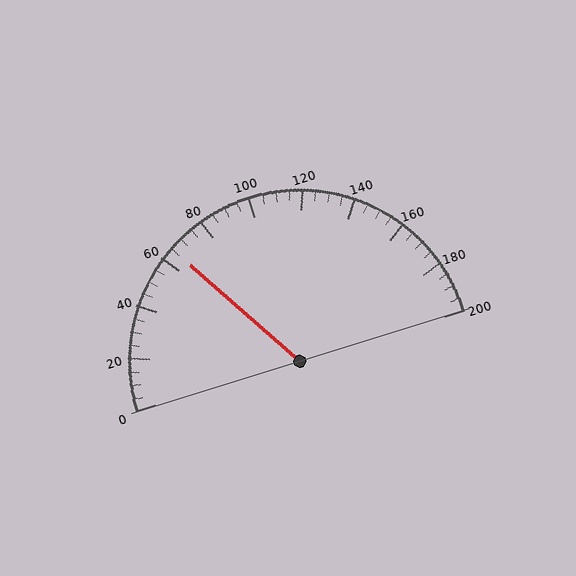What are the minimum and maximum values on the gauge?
The gauge ranges from 0 to 200.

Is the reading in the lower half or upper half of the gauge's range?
The reading is in the lower half of the range (0 to 200).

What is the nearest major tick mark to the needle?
The nearest major tick mark is 60.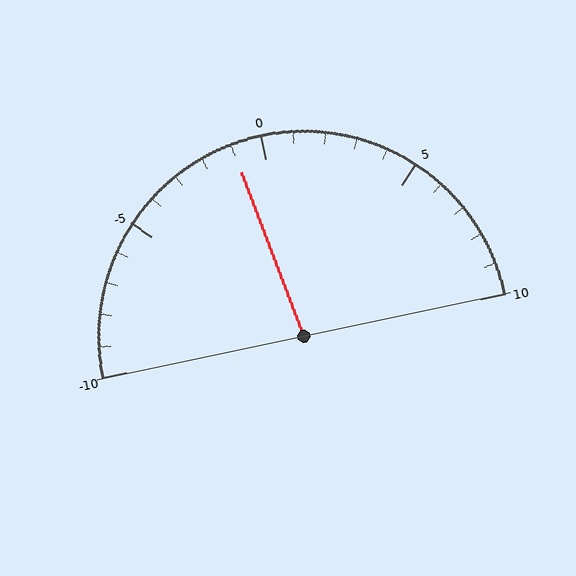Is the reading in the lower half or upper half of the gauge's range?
The reading is in the lower half of the range (-10 to 10).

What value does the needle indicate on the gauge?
The needle indicates approximately -1.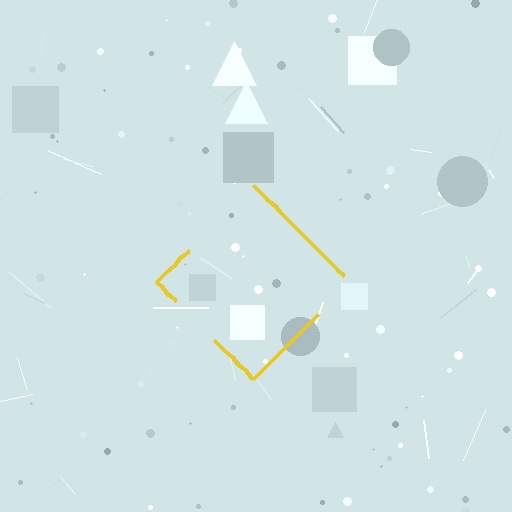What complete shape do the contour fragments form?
The contour fragments form a diamond.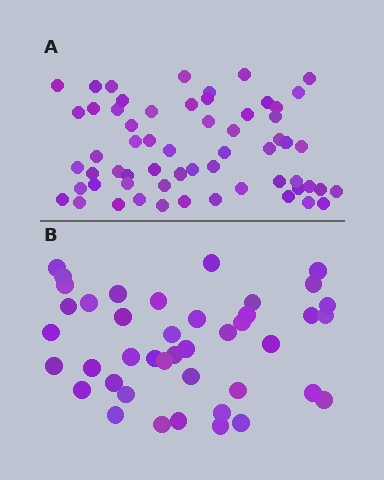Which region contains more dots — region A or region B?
Region A (the top region) has more dots.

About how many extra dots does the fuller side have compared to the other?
Region A has approximately 20 more dots than region B.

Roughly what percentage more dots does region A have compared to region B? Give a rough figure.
About 45% more.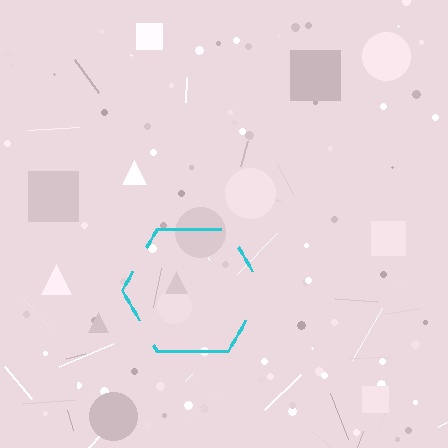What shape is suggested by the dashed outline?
The dashed outline suggests a hexagon.